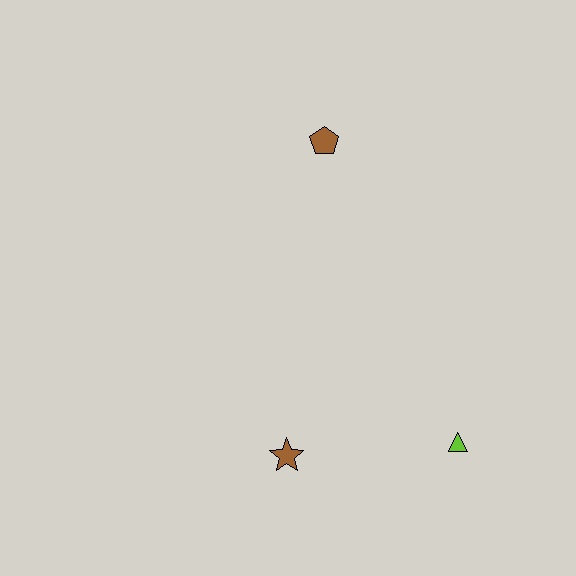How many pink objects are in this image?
There are no pink objects.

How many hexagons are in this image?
There are no hexagons.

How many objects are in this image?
There are 3 objects.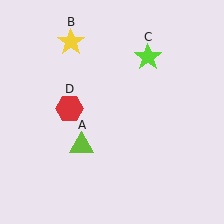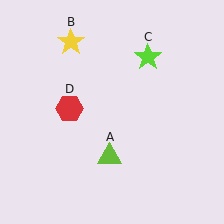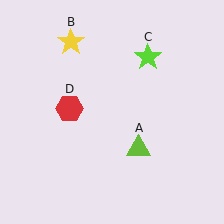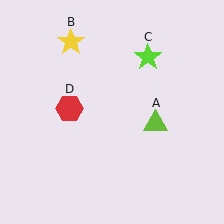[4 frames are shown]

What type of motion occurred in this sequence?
The lime triangle (object A) rotated counterclockwise around the center of the scene.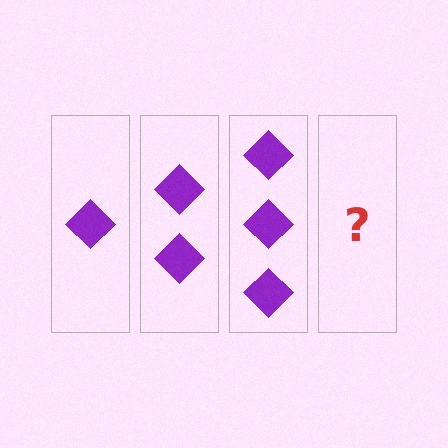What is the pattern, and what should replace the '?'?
The pattern is that each step adds one more diamond. The '?' should be 4 diamonds.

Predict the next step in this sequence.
The next step is 4 diamonds.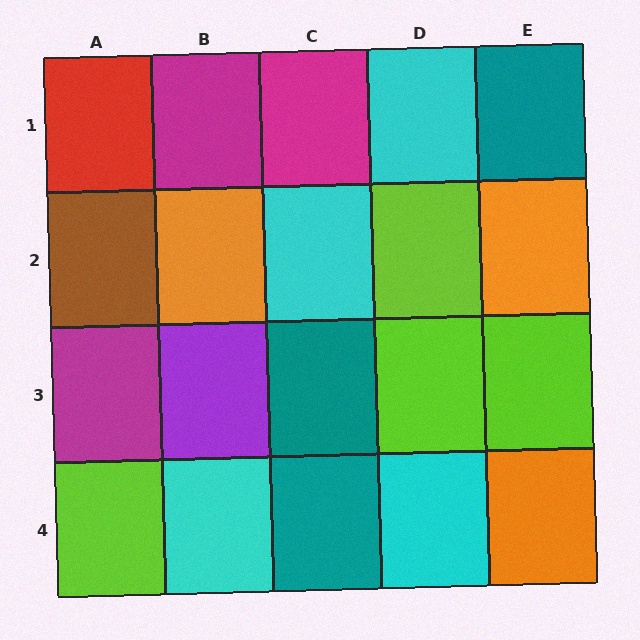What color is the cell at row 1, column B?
Magenta.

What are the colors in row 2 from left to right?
Brown, orange, cyan, lime, orange.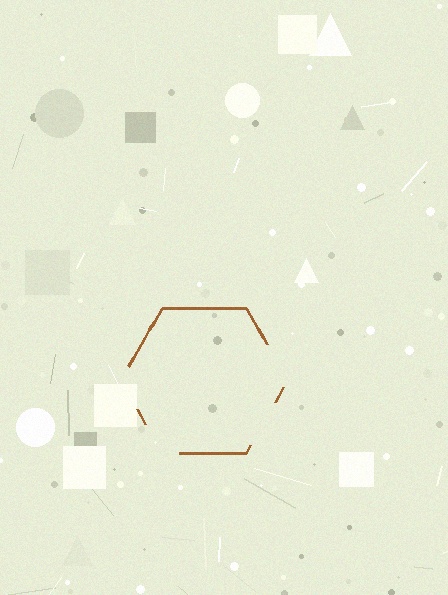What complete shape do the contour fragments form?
The contour fragments form a hexagon.